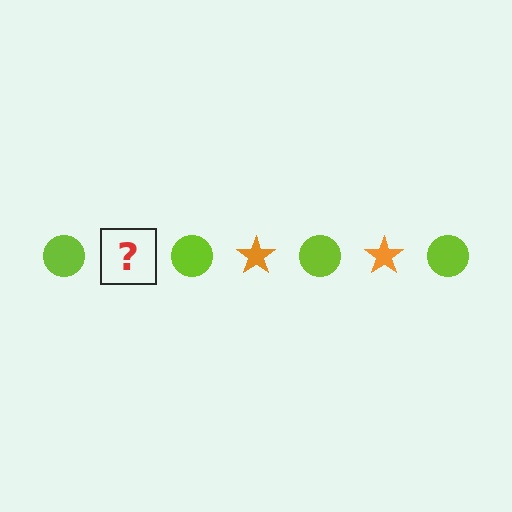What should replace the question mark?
The question mark should be replaced with an orange star.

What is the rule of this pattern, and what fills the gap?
The rule is that the pattern alternates between lime circle and orange star. The gap should be filled with an orange star.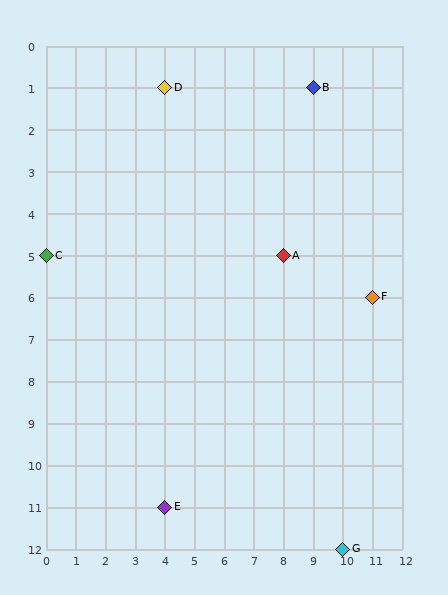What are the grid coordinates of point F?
Point F is at grid coordinates (11, 6).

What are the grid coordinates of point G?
Point G is at grid coordinates (10, 12).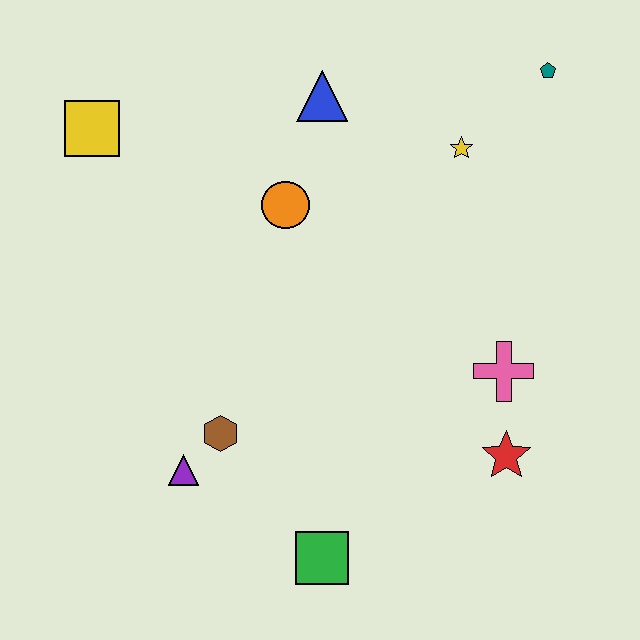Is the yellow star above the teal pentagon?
No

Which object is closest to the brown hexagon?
The purple triangle is closest to the brown hexagon.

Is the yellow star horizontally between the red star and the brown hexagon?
Yes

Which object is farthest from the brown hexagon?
The teal pentagon is farthest from the brown hexagon.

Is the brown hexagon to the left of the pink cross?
Yes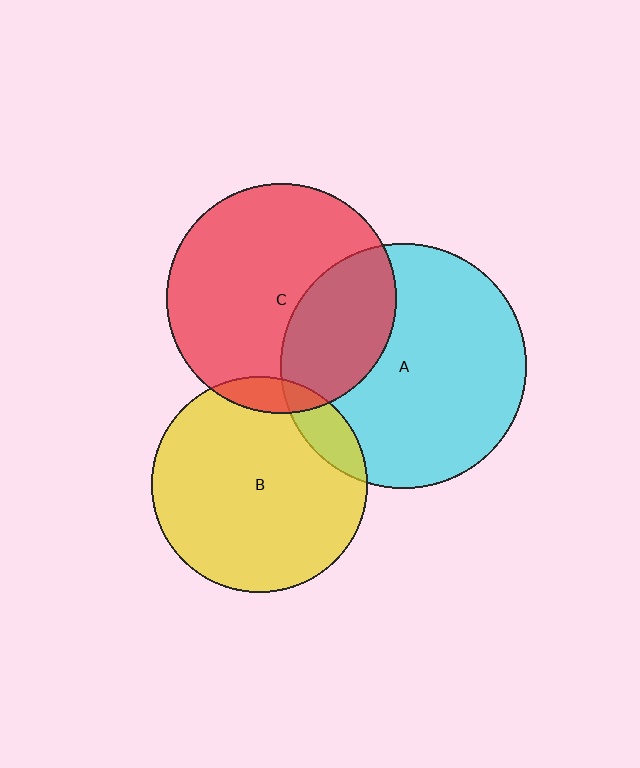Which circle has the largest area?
Circle A (cyan).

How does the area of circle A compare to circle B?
Approximately 1.3 times.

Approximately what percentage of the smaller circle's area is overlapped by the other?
Approximately 30%.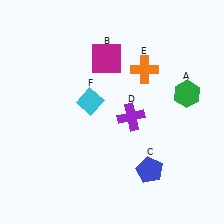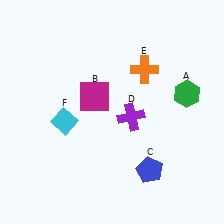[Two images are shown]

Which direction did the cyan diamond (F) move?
The cyan diamond (F) moved left.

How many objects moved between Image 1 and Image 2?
2 objects moved between the two images.